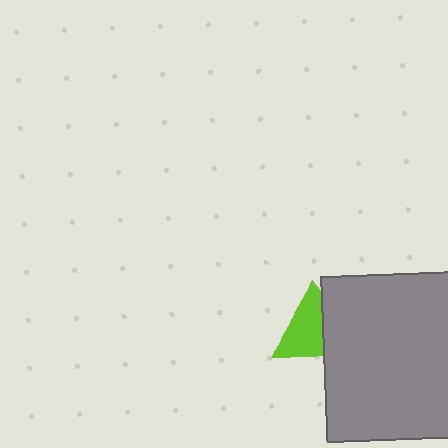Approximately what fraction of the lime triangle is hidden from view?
Roughly 36% of the lime triangle is hidden behind the gray rectangle.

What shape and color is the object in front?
The object in front is a gray rectangle.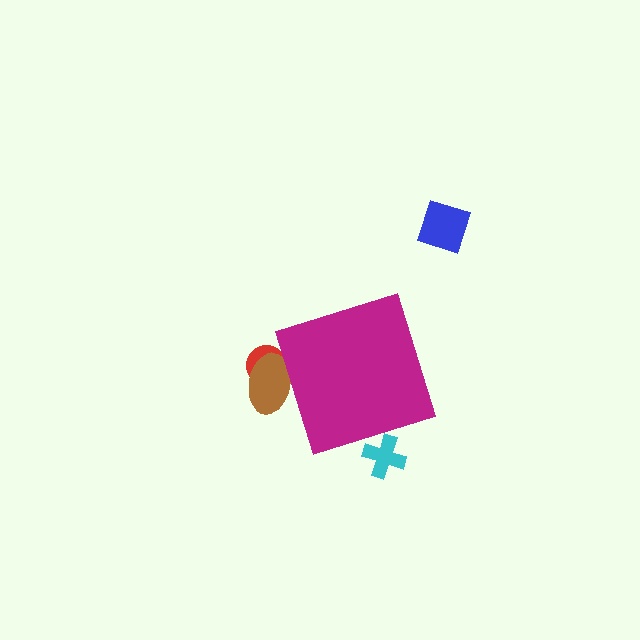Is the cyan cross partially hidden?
Yes, the cyan cross is partially hidden behind the magenta diamond.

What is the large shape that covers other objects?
A magenta diamond.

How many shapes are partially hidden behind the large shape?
3 shapes are partially hidden.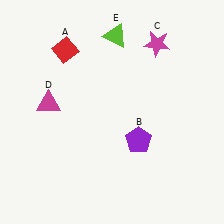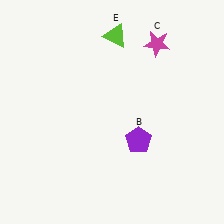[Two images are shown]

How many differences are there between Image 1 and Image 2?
There are 2 differences between the two images.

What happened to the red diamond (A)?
The red diamond (A) was removed in Image 2. It was in the top-left area of Image 1.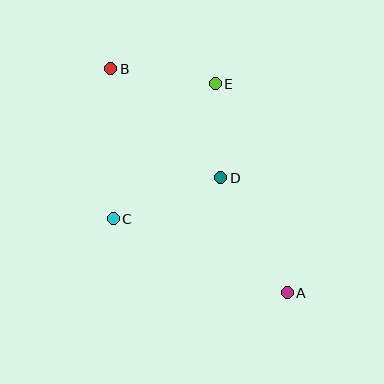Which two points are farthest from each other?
Points A and B are farthest from each other.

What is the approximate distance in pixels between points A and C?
The distance between A and C is approximately 189 pixels.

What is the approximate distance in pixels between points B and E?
The distance between B and E is approximately 105 pixels.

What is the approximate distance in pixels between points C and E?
The distance between C and E is approximately 169 pixels.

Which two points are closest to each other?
Points D and E are closest to each other.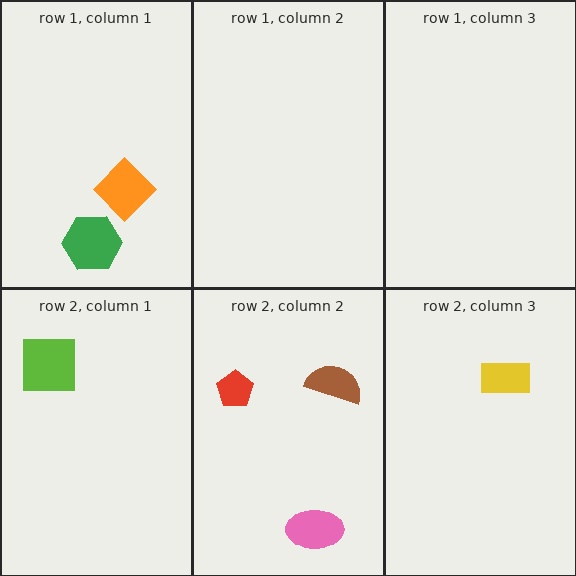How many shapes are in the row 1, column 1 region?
2.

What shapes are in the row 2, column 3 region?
The yellow rectangle.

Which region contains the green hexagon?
The row 1, column 1 region.